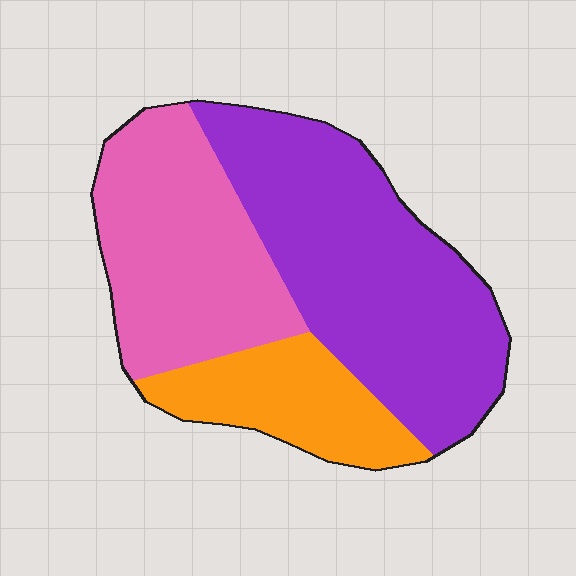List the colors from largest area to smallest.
From largest to smallest: purple, pink, orange.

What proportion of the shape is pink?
Pink takes up about one third (1/3) of the shape.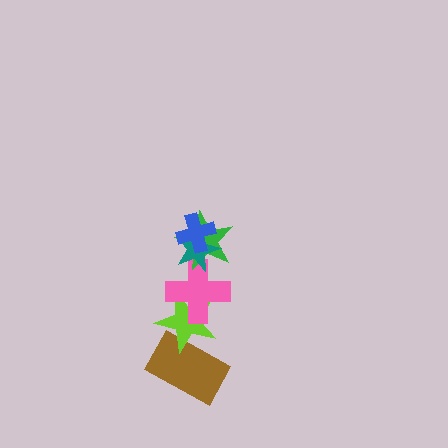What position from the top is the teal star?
The teal star is 2nd from the top.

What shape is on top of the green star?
The teal star is on top of the green star.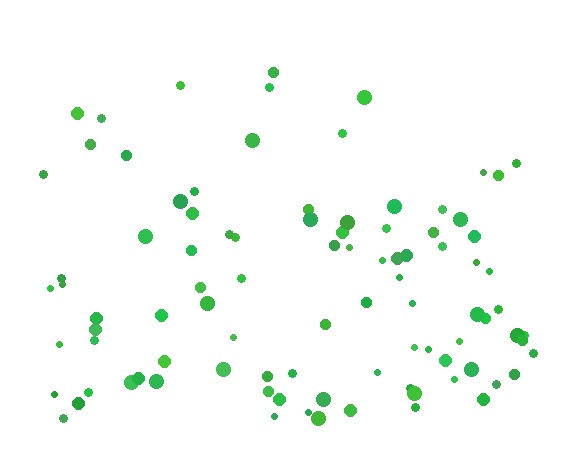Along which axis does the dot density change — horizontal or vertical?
Vertical.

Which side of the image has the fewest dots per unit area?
The top.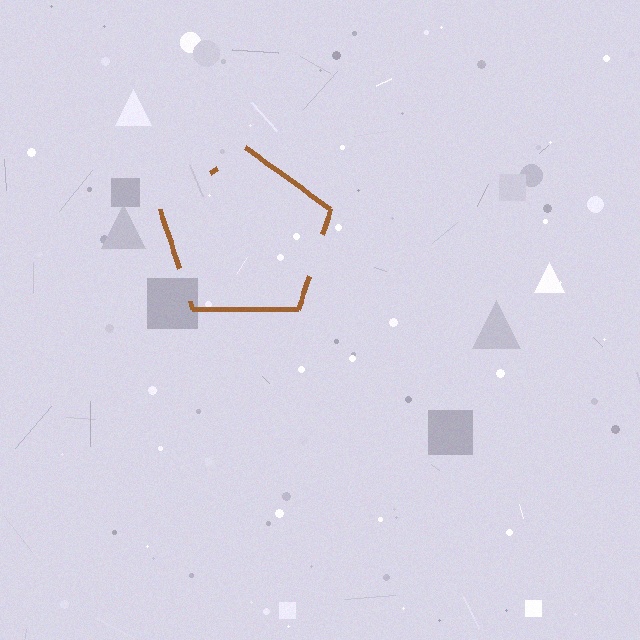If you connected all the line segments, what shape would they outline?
They would outline a pentagon.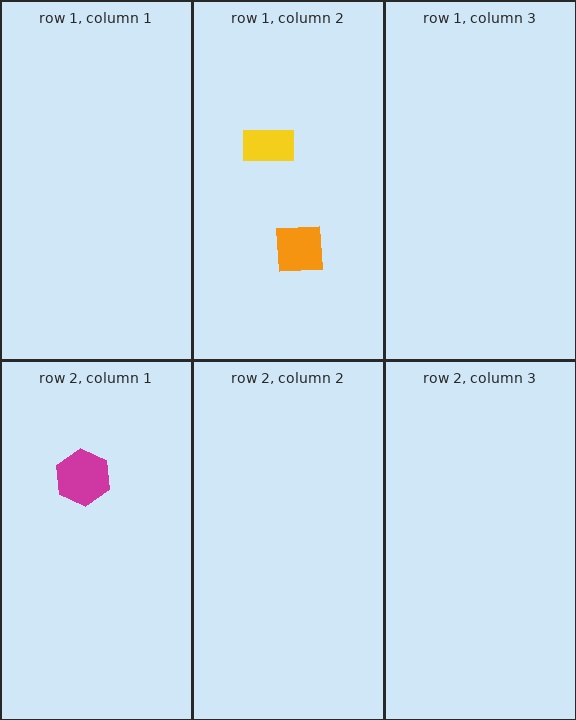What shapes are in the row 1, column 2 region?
The yellow rectangle, the orange square.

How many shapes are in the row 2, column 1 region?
1.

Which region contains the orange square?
The row 1, column 2 region.